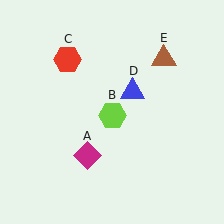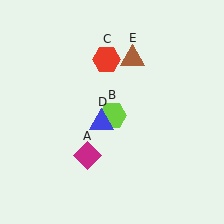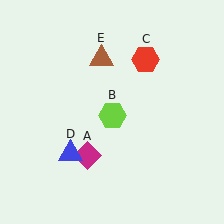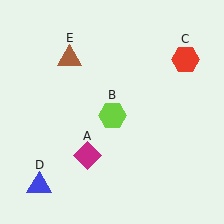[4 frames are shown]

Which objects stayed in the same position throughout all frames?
Magenta diamond (object A) and lime hexagon (object B) remained stationary.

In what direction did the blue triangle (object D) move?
The blue triangle (object D) moved down and to the left.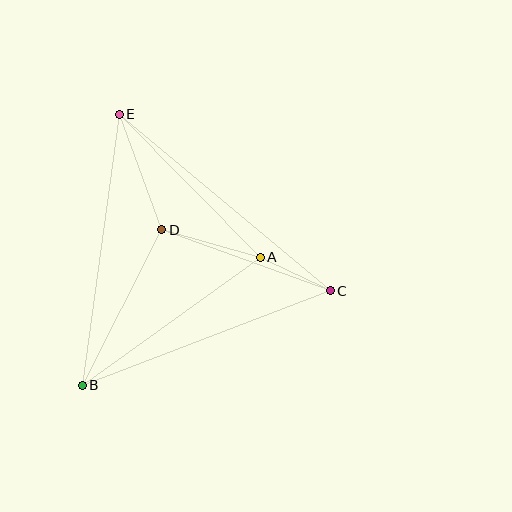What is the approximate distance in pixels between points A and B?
The distance between A and B is approximately 219 pixels.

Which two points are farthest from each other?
Points C and E are farthest from each other.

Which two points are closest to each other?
Points A and C are closest to each other.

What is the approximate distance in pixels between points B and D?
The distance between B and D is approximately 175 pixels.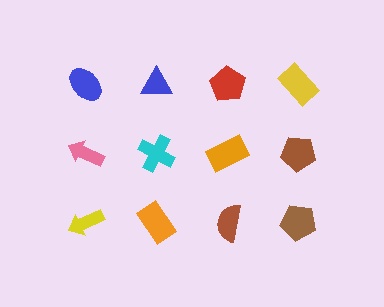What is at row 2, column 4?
A brown pentagon.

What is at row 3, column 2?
An orange rectangle.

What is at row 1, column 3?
A red pentagon.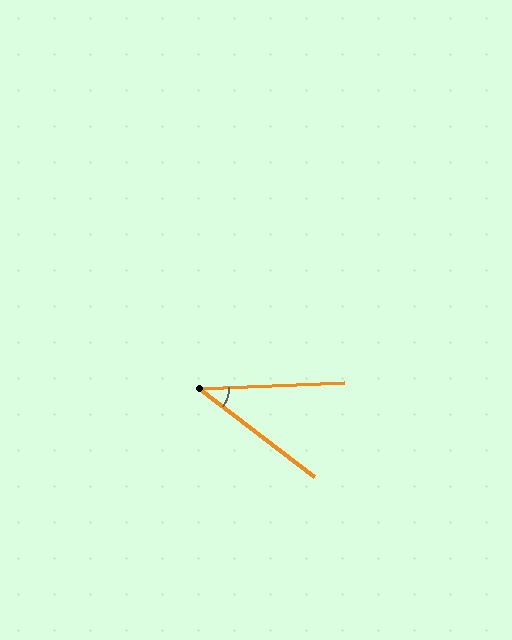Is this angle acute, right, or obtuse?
It is acute.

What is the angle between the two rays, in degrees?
Approximately 40 degrees.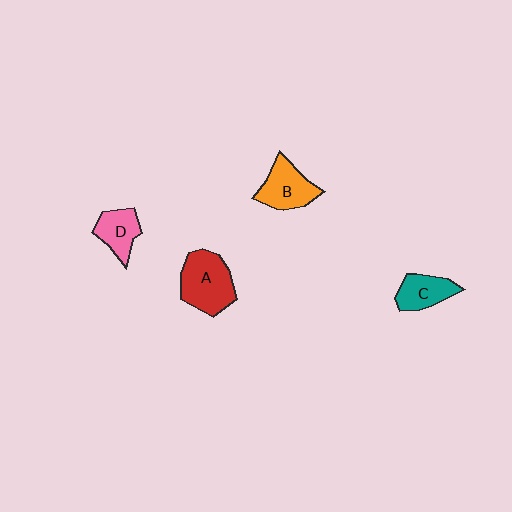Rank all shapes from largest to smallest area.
From largest to smallest: A (red), B (orange), C (teal), D (pink).